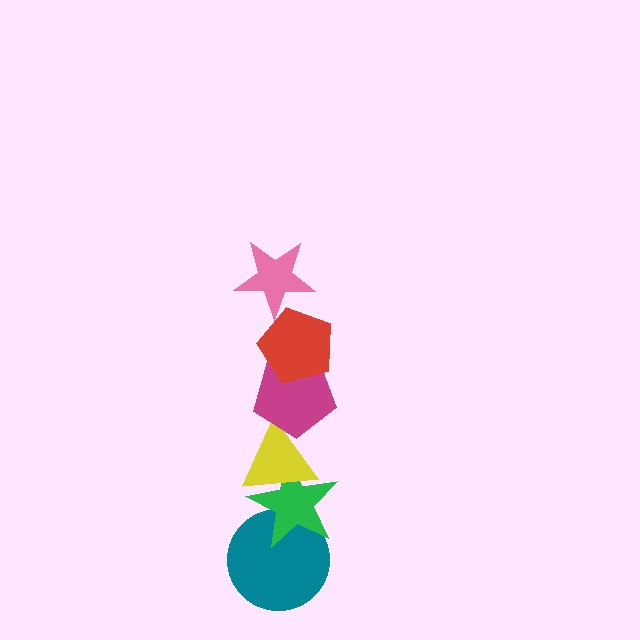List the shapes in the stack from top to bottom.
From top to bottom: the pink star, the red pentagon, the magenta pentagon, the yellow triangle, the green star, the teal circle.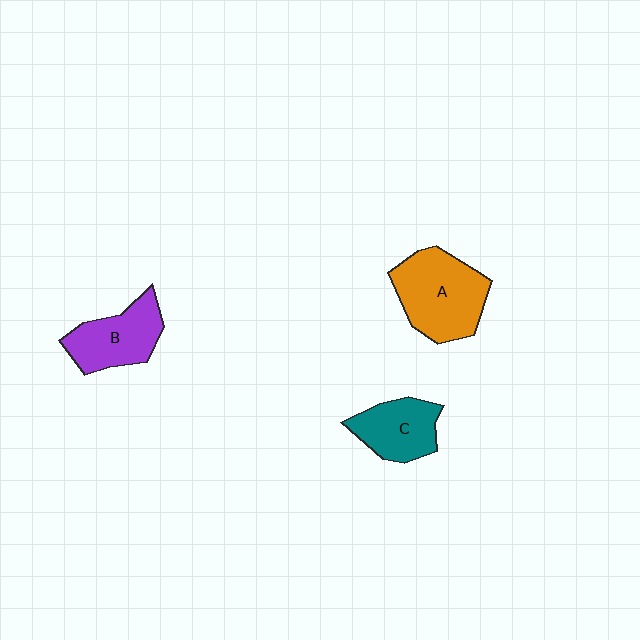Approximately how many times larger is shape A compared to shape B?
Approximately 1.4 times.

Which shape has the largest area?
Shape A (orange).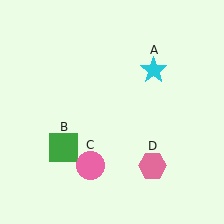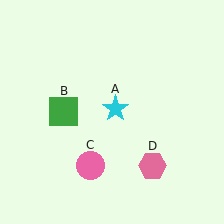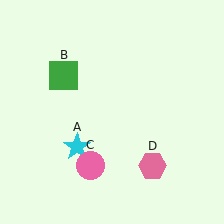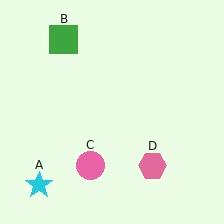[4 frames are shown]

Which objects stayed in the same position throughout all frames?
Pink circle (object C) and pink hexagon (object D) remained stationary.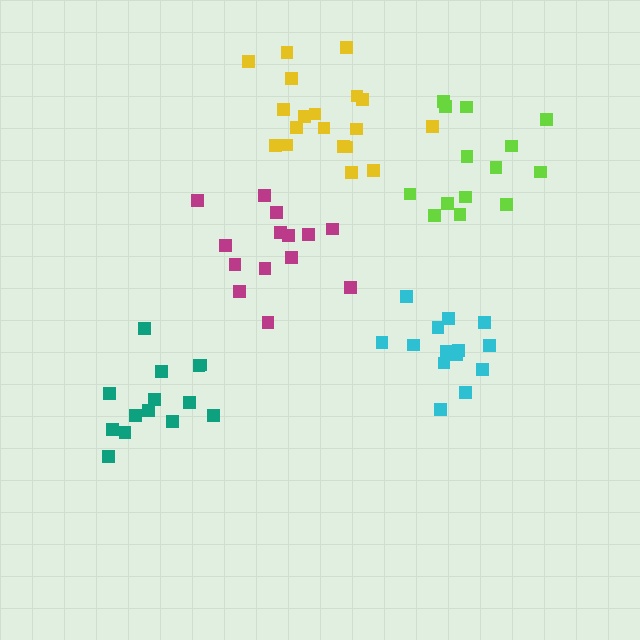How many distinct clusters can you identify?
There are 5 distinct clusters.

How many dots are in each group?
Group 1: 15 dots, Group 2: 14 dots, Group 3: 19 dots, Group 4: 14 dots, Group 5: 14 dots (76 total).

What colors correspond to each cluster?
The clusters are colored: teal, lime, yellow, magenta, cyan.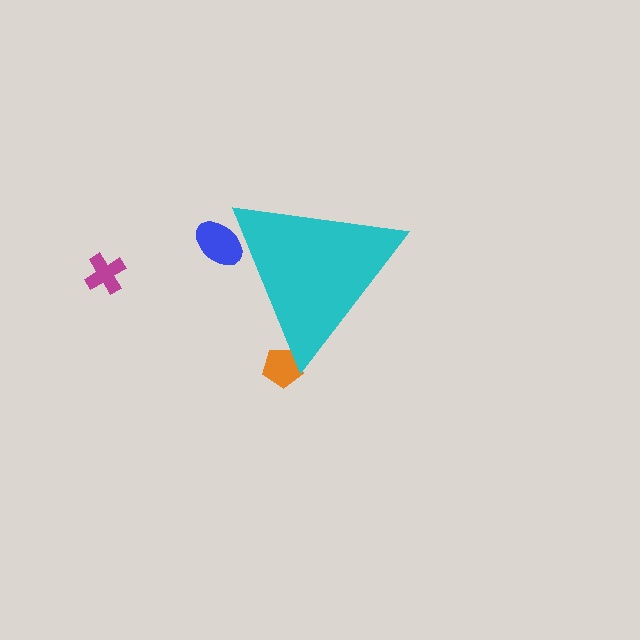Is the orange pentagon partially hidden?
Yes, the orange pentagon is partially hidden behind the cyan triangle.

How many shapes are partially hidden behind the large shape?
2 shapes are partially hidden.